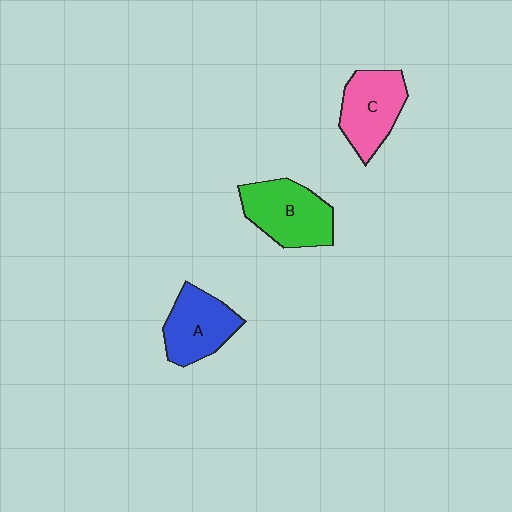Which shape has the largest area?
Shape B (green).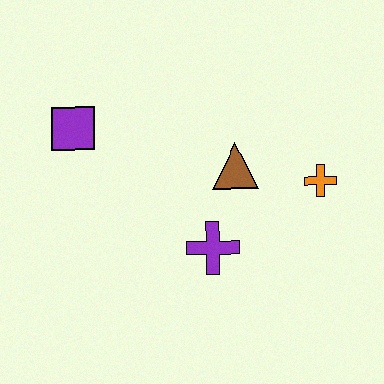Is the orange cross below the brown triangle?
Yes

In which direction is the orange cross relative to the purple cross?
The orange cross is to the right of the purple cross.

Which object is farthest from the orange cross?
The purple square is farthest from the orange cross.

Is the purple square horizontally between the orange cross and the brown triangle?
No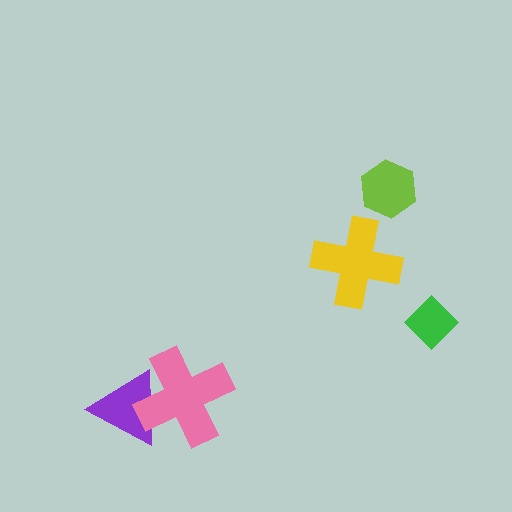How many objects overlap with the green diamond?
0 objects overlap with the green diamond.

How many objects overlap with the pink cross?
1 object overlaps with the pink cross.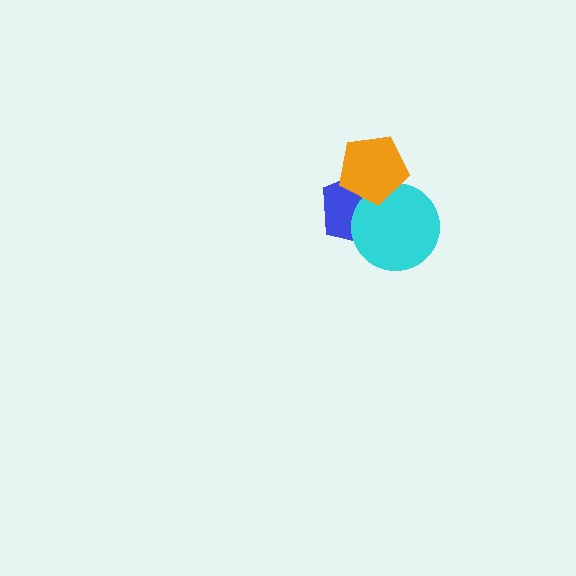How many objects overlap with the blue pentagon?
2 objects overlap with the blue pentagon.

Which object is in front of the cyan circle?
The orange pentagon is in front of the cyan circle.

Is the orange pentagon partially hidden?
No, no other shape covers it.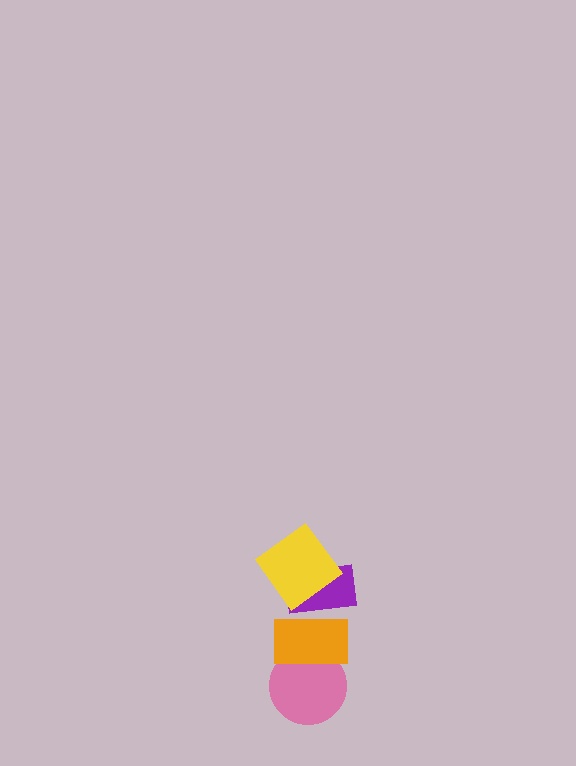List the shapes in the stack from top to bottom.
From top to bottom: the yellow diamond, the purple rectangle, the orange rectangle, the pink circle.